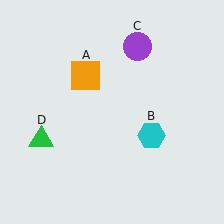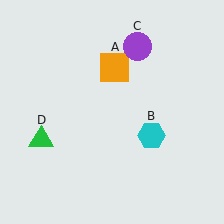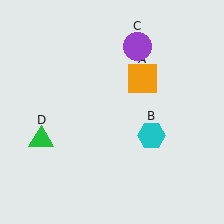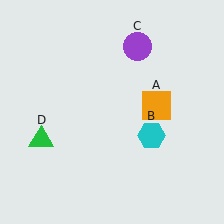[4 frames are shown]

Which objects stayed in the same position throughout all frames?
Cyan hexagon (object B) and purple circle (object C) and green triangle (object D) remained stationary.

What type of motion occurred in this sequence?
The orange square (object A) rotated clockwise around the center of the scene.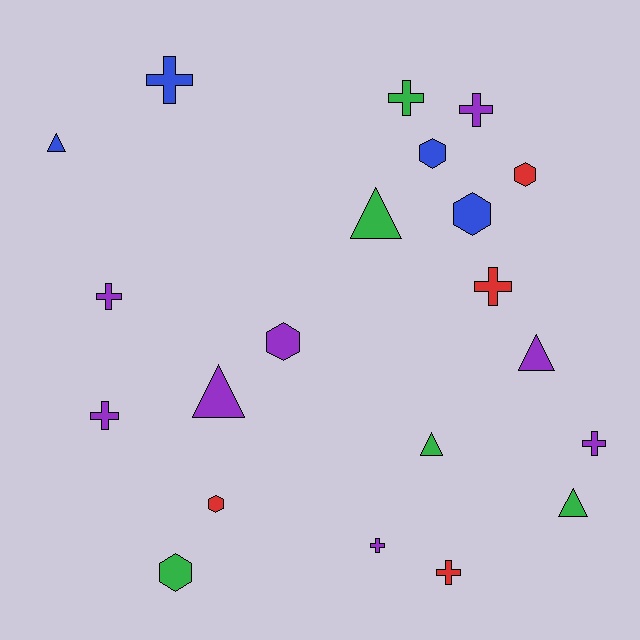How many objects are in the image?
There are 21 objects.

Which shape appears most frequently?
Cross, with 9 objects.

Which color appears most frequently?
Purple, with 8 objects.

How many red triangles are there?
There are no red triangles.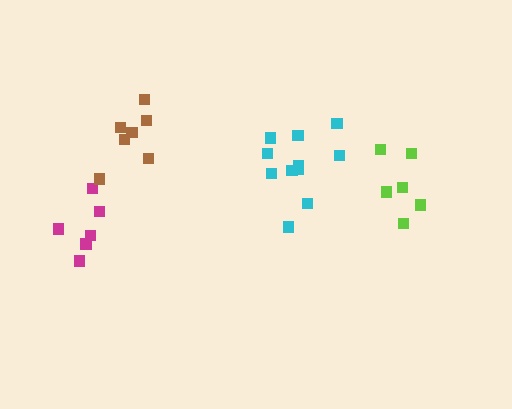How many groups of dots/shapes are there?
There are 4 groups.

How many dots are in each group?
Group 1: 6 dots, Group 2: 11 dots, Group 3: 6 dots, Group 4: 7 dots (30 total).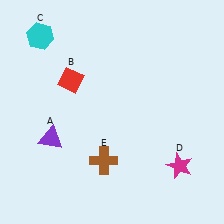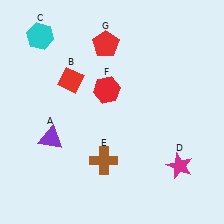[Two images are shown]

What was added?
A red hexagon (F), a red pentagon (G) were added in Image 2.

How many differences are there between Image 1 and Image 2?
There are 2 differences between the two images.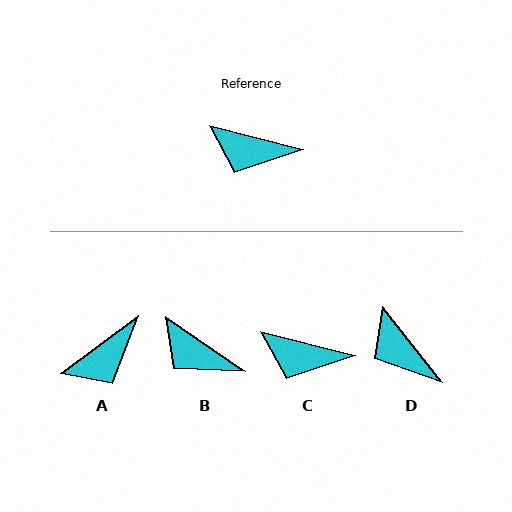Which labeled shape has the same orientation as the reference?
C.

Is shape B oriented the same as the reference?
No, it is off by about 21 degrees.